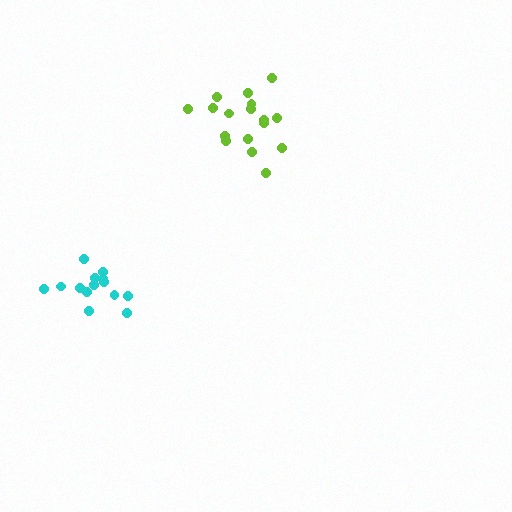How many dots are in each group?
Group 1: 17 dots, Group 2: 14 dots (31 total).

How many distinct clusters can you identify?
There are 2 distinct clusters.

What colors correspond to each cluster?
The clusters are colored: lime, cyan.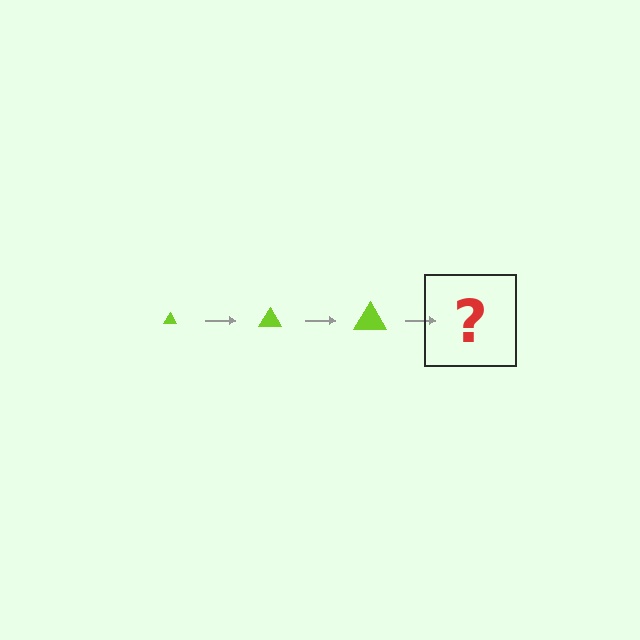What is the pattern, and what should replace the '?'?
The pattern is that the triangle gets progressively larger each step. The '?' should be a lime triangle, larger than the previous one.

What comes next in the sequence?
The next element should be a lime triangle, larger than the previous one.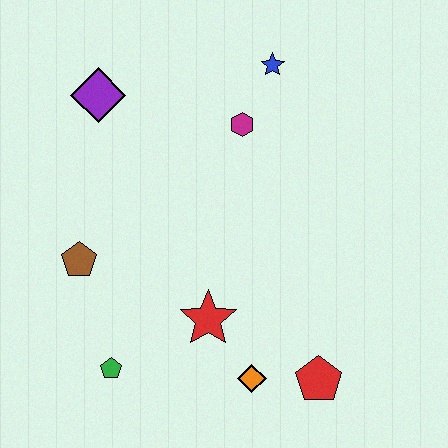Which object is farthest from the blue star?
The green pentagon is farthest from the blue star.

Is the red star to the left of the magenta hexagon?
Yes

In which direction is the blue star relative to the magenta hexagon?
The blue star is above the magenta hexagon.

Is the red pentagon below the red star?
Yes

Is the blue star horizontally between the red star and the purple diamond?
No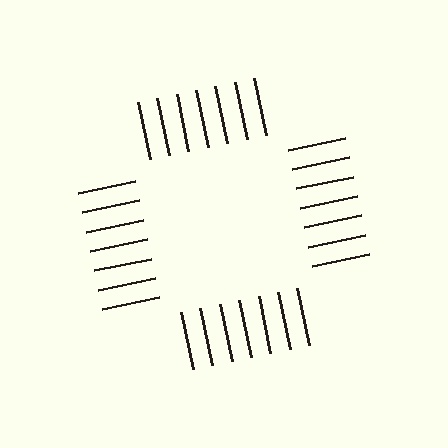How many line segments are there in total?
28 — 7 along each of the 4 edges.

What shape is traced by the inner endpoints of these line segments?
An illusory square — the line segments terminate on its edges but no continuous stroke is drawn.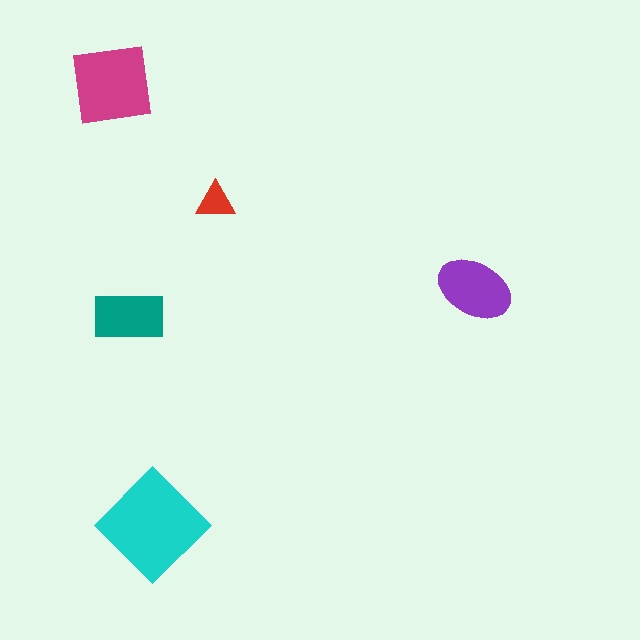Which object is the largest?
The cyan diamond.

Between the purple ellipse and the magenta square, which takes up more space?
The magenta square.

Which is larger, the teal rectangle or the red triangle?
The teal rectangle.